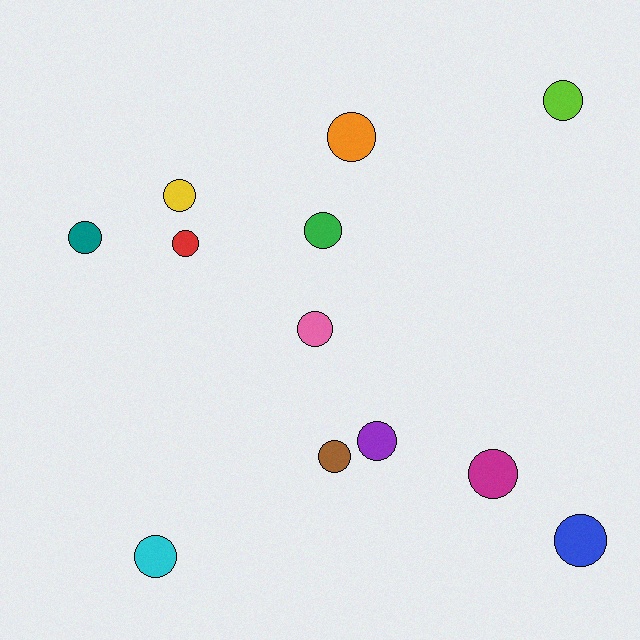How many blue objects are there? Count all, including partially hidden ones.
There is 1 blue object.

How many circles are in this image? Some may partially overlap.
There are 12 circles.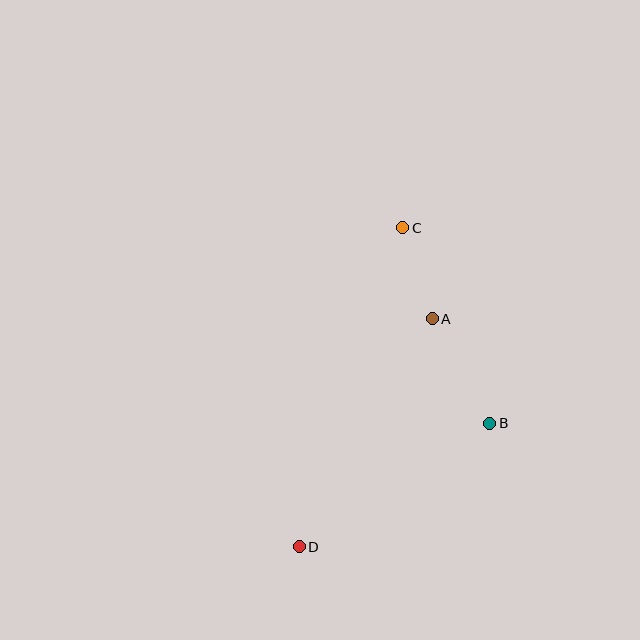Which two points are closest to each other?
Points A and C are closest to each other.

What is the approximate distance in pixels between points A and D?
The distance between A and D is approximately 264 pixels.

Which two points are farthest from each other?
Points C and D are farthest from each other.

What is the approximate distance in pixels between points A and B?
The distance between A and B is approximately 119 pixels.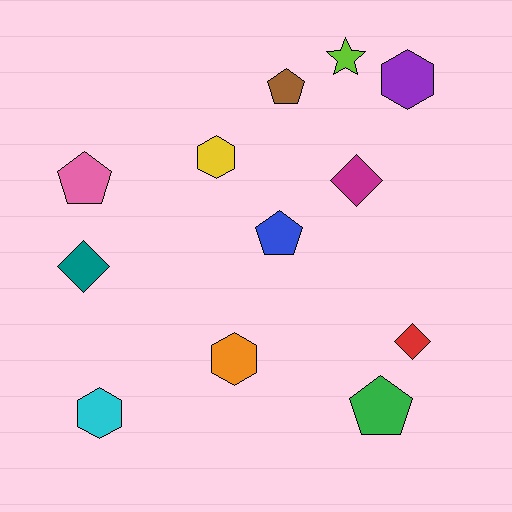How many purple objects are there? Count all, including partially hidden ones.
There is 1 purple object.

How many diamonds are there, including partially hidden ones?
There are 3 diamonds.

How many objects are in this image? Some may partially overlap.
There are 12 objects.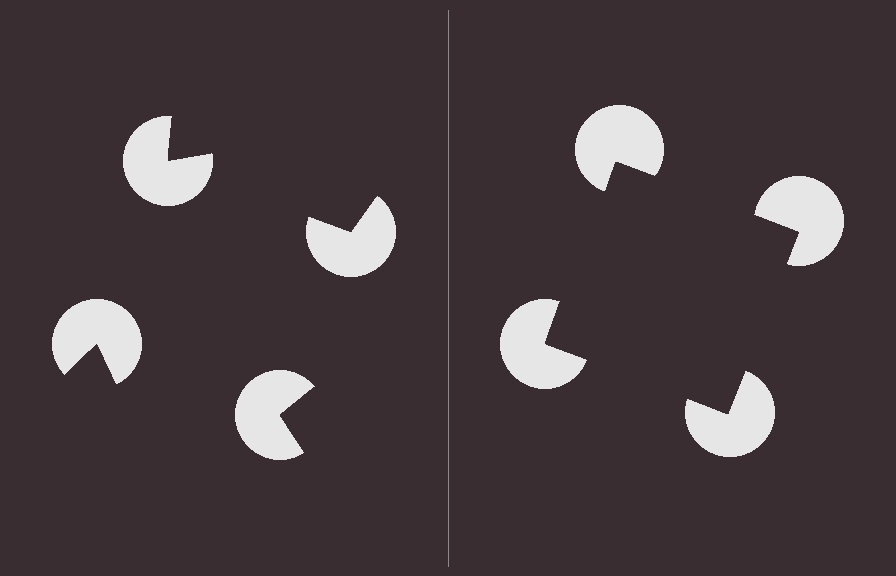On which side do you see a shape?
An illusory square appears on the right side. On the left side the wedge cuts are rotated, so no coherent shape forms.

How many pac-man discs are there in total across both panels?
8 — 4 on each side.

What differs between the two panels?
The pac-man discs are positioned identically on both sides; only the wedge orientations differ. On the right they align to a square; on the left they are misaligned.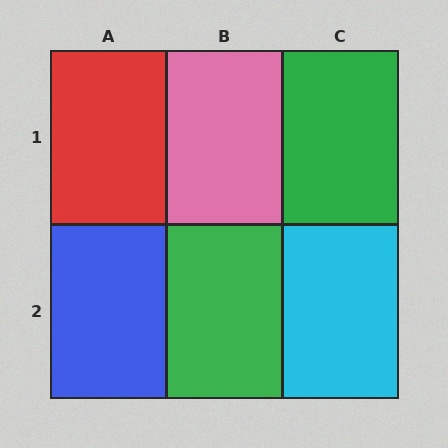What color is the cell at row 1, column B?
Pink.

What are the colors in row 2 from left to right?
Blue, green, cyan.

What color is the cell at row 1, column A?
Red.